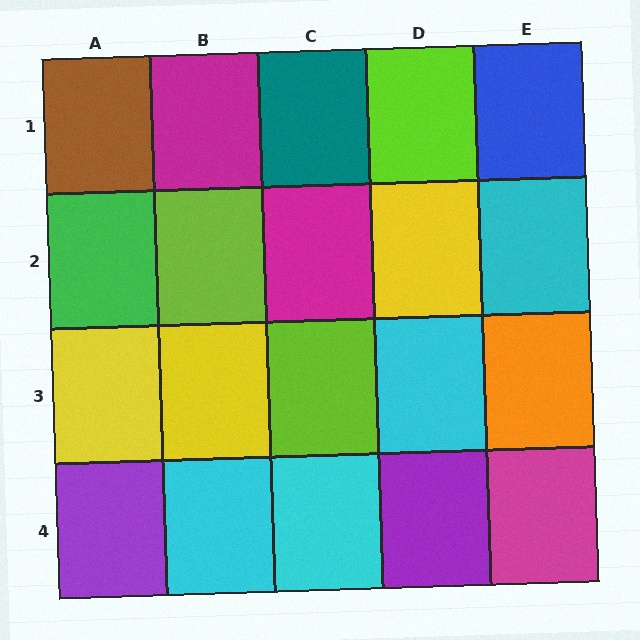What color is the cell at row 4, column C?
Cyan.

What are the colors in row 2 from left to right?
Green, lime, magenta, yellow, cyan.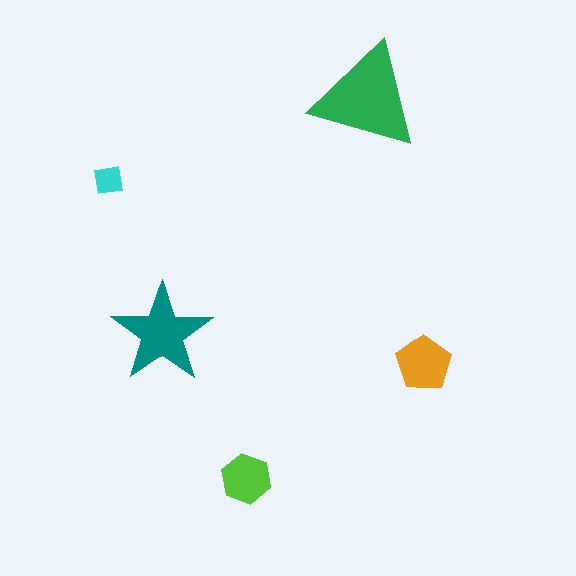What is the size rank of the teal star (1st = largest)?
2nd.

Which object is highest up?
The green triangle is topmost.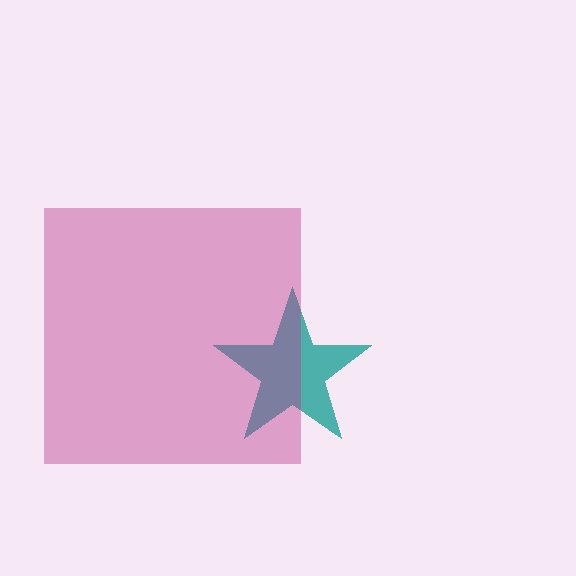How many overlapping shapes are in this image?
There are 2 overlapping shapes in the image.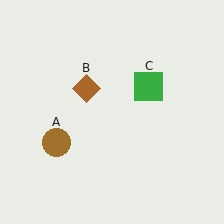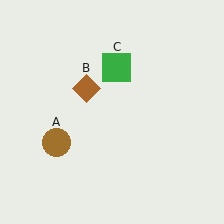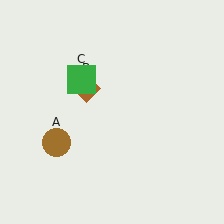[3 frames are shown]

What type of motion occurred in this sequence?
The green square (object C) rotated counterclockwise around the center of the scene.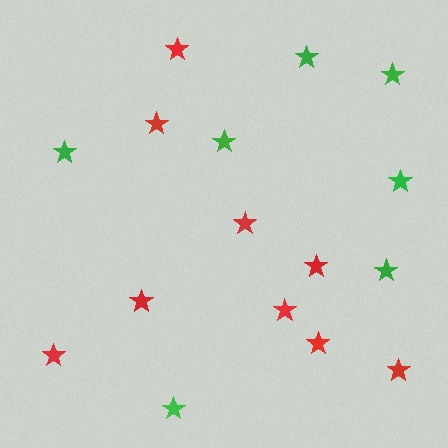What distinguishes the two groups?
There are 2 groups: one group of red stars (9) and one group of green stars (7).